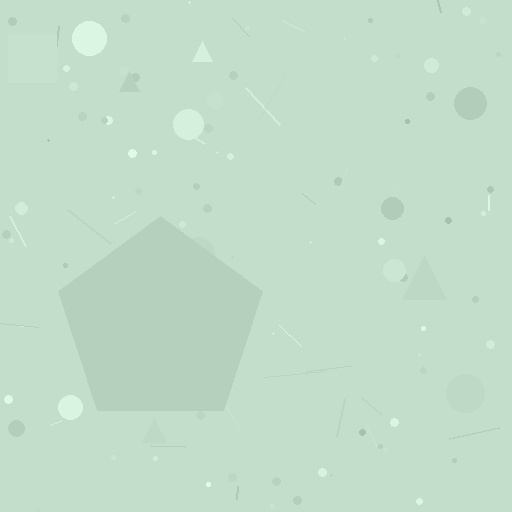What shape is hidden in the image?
A pentagon is hidden in the image.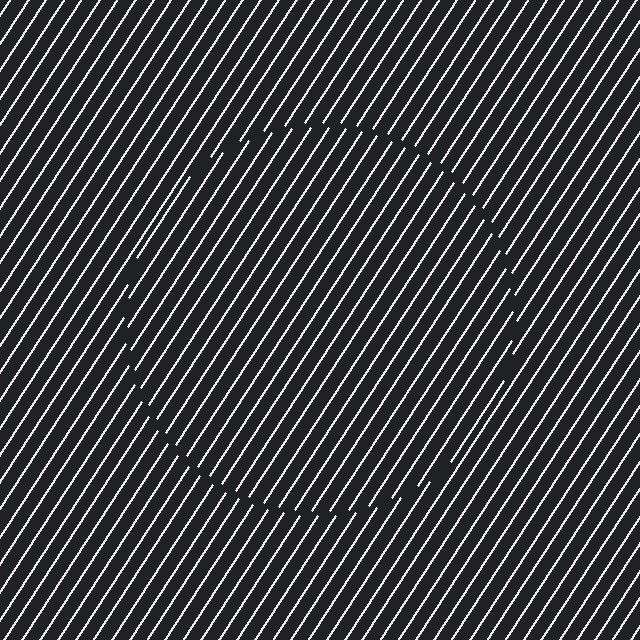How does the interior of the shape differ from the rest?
The interior of the shape contains the same grating, shifted by half a period — the contour is defined by the phase discontinuity where line-ends from the inner and outer gratings abut.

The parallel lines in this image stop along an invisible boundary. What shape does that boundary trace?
An illusory circle. The interior of the shape contains the same grating, shifted by half a period — the contour is defined by the phase discontinuity where line-ends from the inner and outer gratings abut.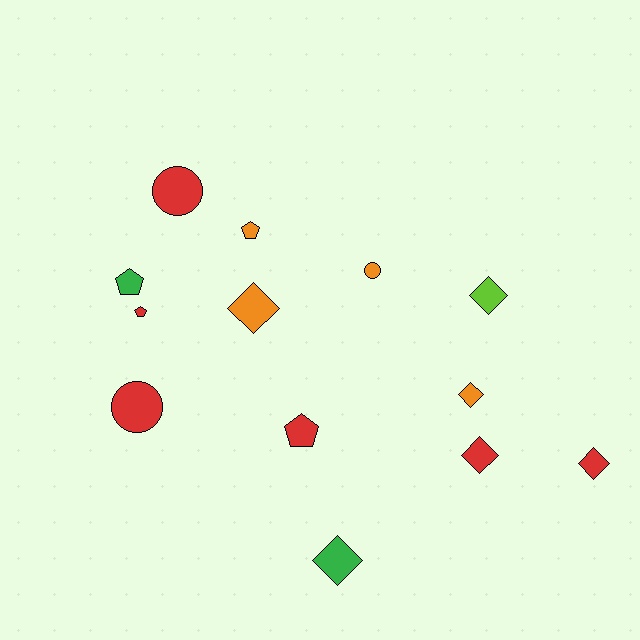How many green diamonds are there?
There is 1 green diamond.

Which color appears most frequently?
Red, with 6 objects.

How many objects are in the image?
There are 13 objects.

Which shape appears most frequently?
Diamond, with 6 objects.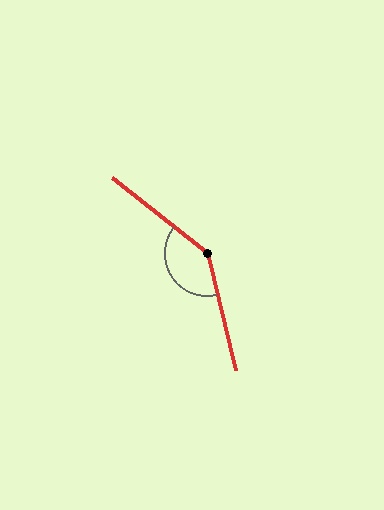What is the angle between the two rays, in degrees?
Approximately 142 degrees.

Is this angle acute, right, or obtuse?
It is obtuse.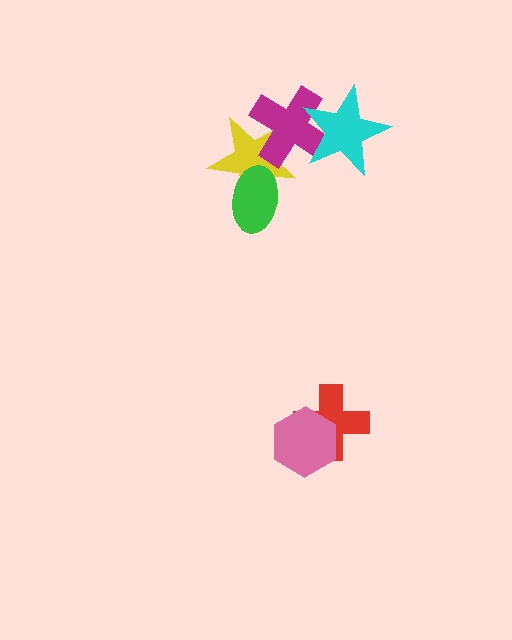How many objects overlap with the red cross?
1 object overlaps with the red cross.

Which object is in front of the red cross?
The pink hexagon is in front of the red cross.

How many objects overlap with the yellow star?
2 objects overlap with the yellow star.